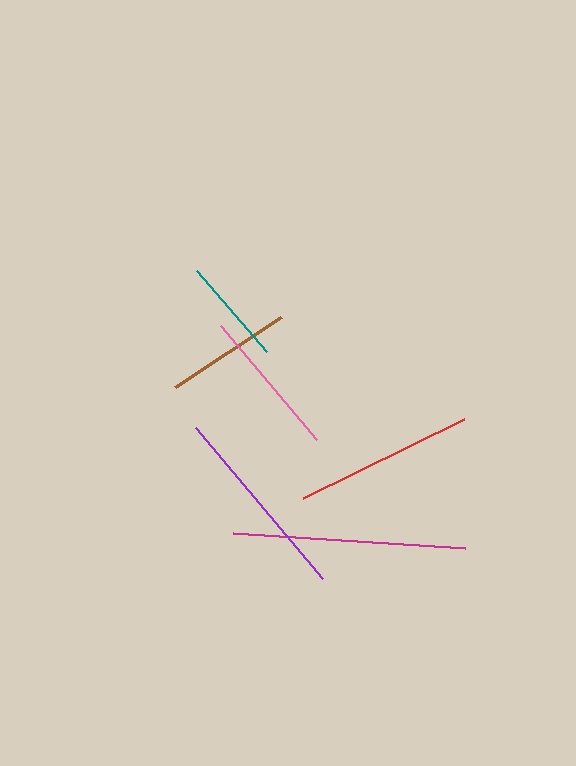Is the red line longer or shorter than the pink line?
The red line is longer than the pink line.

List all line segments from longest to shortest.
From longest to shortest: magenta, purple, red, pink, brown, teal.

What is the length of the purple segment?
The purple segment is approximately 198 pixels long.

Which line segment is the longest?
The magenta line is the longest at approximately 232 pixels.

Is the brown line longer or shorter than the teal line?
The brown line is longer than the teal line.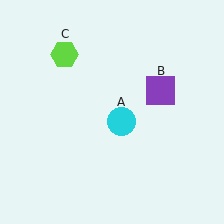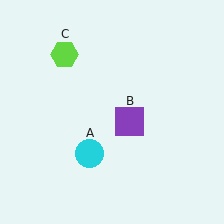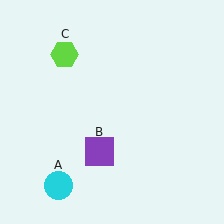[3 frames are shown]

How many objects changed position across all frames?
2 objects changed position: cyan circle (object A), purple square (object B).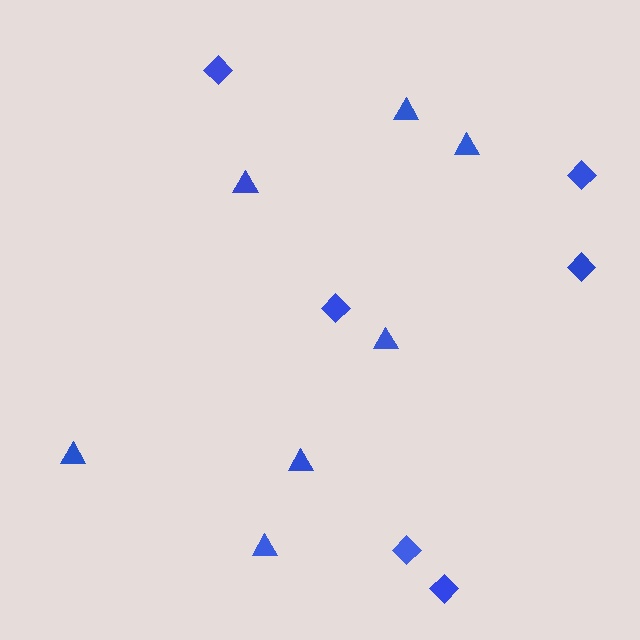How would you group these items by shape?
There are 2 groups: one group of diamonds (6) and one group of triangles (7).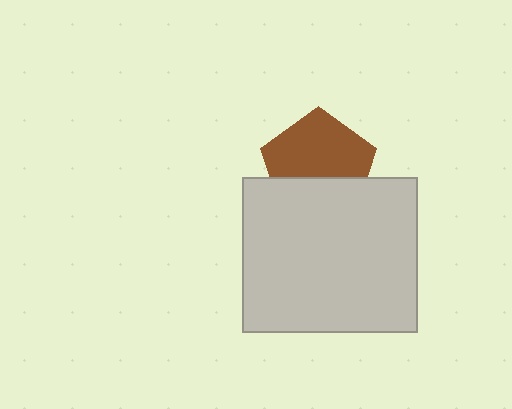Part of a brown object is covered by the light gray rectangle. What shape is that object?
It is a pentagon.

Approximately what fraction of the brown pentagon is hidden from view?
Roughly 38% of the brown pentagon is hidden behind the light gray rectangle.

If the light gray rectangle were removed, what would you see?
You would see the complete brown pentagon.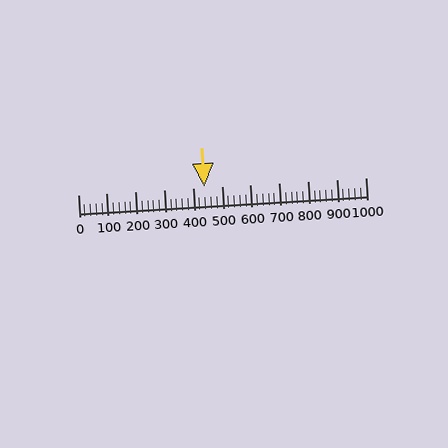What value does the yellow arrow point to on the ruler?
The yellow arrow points to approximately 440.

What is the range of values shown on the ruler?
The ruler shows values from 0 to 1000.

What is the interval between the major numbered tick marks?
The major tick marks are spaced 100 units apart.